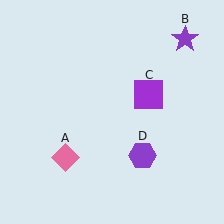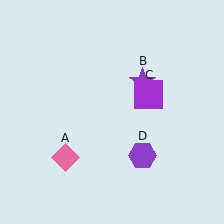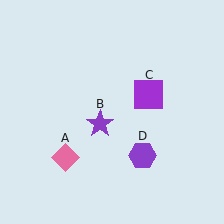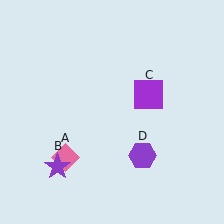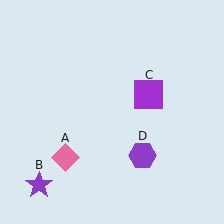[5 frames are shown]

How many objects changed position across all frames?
1 object changed position: purple star (object B).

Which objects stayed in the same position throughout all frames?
Pink diamond (object A) and purple square (object C) and purple hexagon (object D) remained stationary.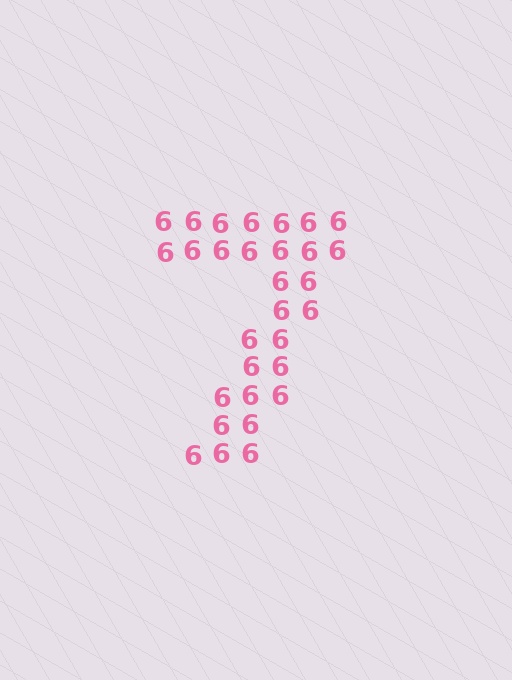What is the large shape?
The large shape is the digit 7.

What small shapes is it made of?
It is made of small digit 6's.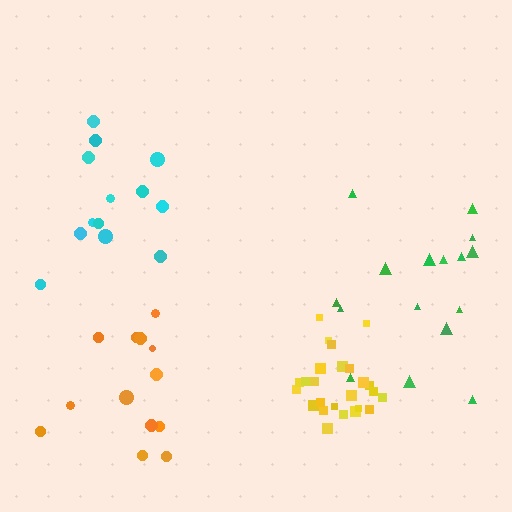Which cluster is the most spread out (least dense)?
Green.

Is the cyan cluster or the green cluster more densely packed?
Cyan.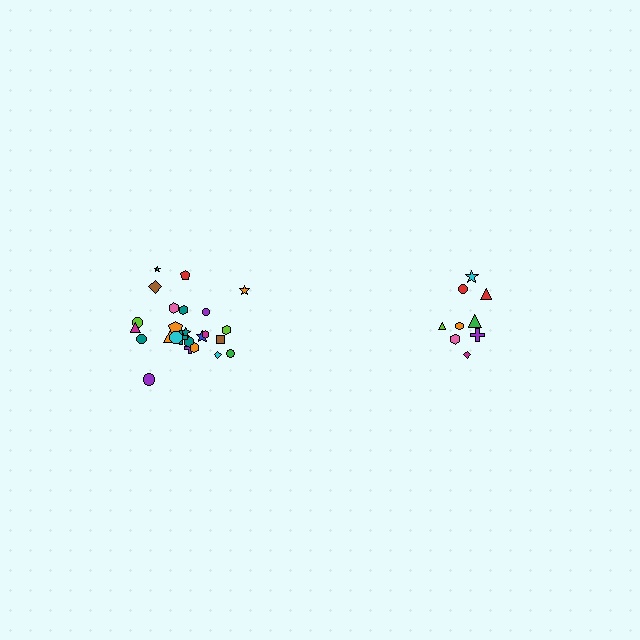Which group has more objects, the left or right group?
The left group.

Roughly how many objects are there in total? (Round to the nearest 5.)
Roughly 35 objects in total.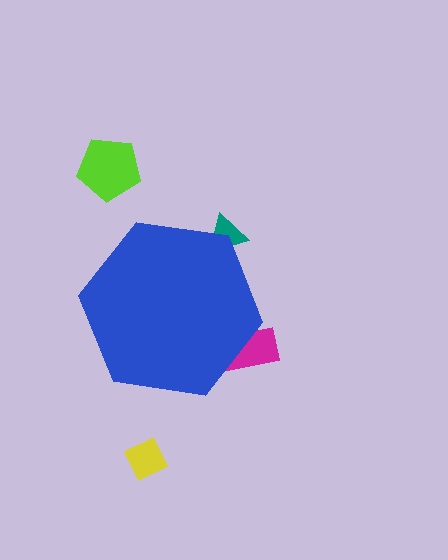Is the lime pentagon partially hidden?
No, the lime pentagon is fully visible.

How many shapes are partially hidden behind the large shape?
2 shapes are partially hidden.